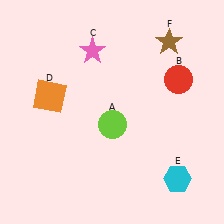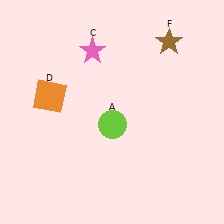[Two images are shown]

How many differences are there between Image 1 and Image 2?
There are 2 differences between the two images.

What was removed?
The red circle (B), the cyan hexagon (E) were removed in Image 2.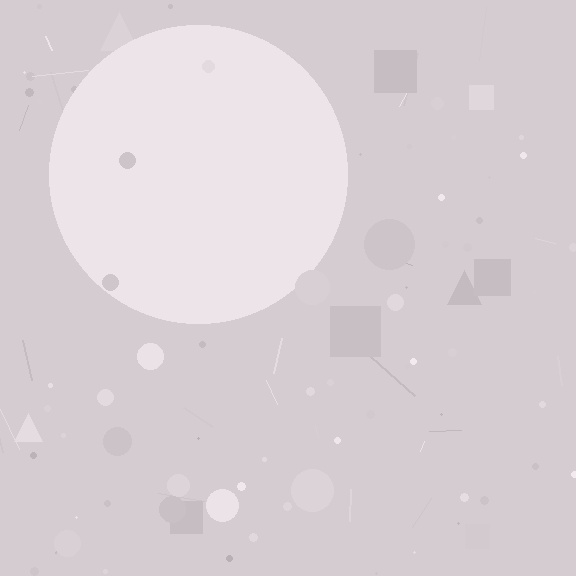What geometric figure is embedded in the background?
A circle is embedded in the background.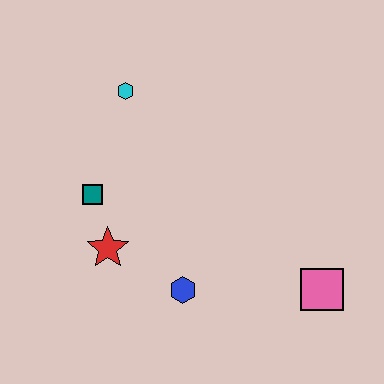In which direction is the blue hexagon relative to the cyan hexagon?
The blue hexagon is below the cyan hexagon.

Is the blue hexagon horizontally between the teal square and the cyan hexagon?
No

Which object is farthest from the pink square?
The cyan hexagon is farthest from the pink square.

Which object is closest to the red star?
The teal square is closest to the red star.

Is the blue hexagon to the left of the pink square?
Yes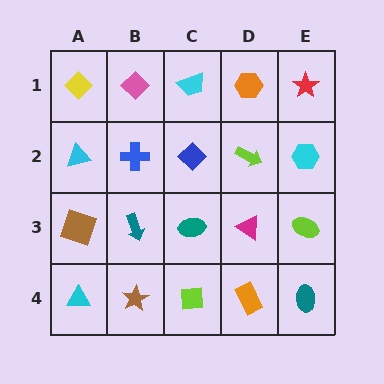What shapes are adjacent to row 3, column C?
A blue diamond (row 2, column C), a lime square (row 4, column C), a teal arrow (row 3, column B), a magenta triangle (row 3, column D).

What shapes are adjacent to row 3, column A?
A cyan triangle (row 2, column A), a cyan triangle (row 4, column A), a teal arrow (row 3, column B).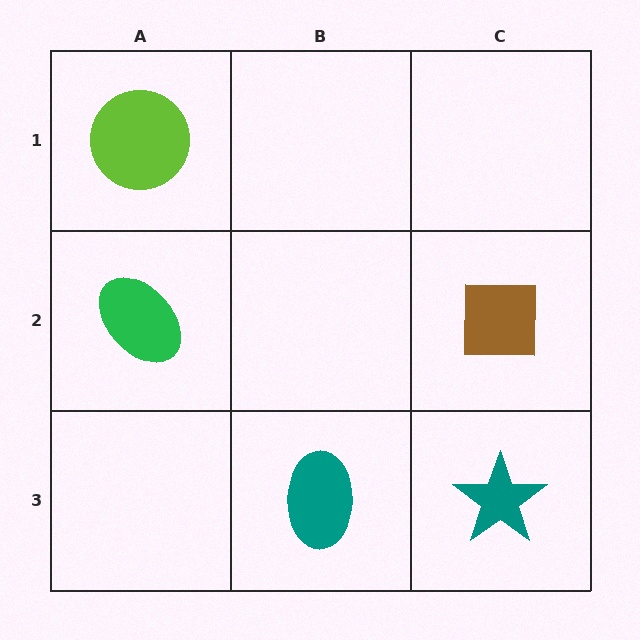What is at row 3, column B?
A teal ellipse.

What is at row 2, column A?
A green ellipse.